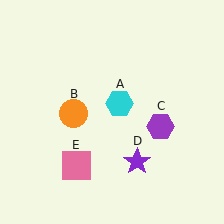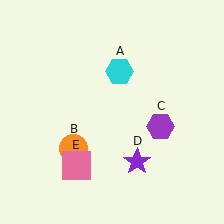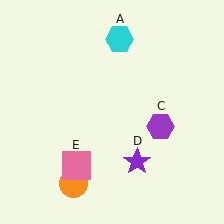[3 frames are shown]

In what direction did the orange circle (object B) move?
The orange circle (object B) moved down.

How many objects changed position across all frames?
2 objects changed position: cyan hexagon (object A), orange circle (object B).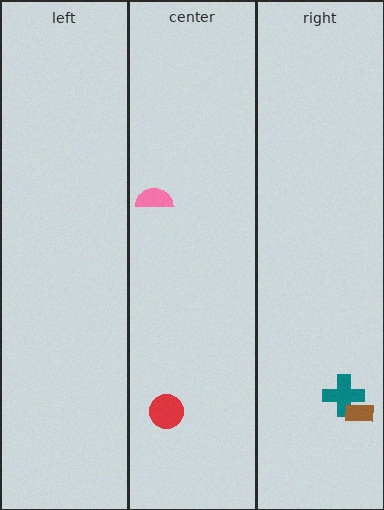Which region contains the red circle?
The center region.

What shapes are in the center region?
The red circle, the pink semicircle.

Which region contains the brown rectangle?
The right region.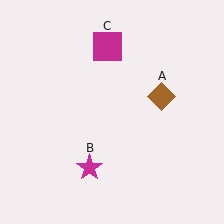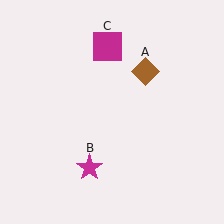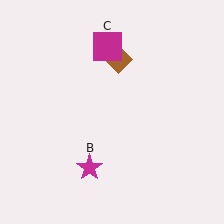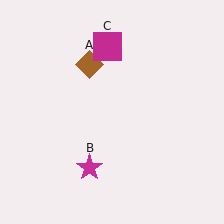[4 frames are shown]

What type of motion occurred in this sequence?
The brown diamond (object A) rotated counterclockwise around the center of the scene.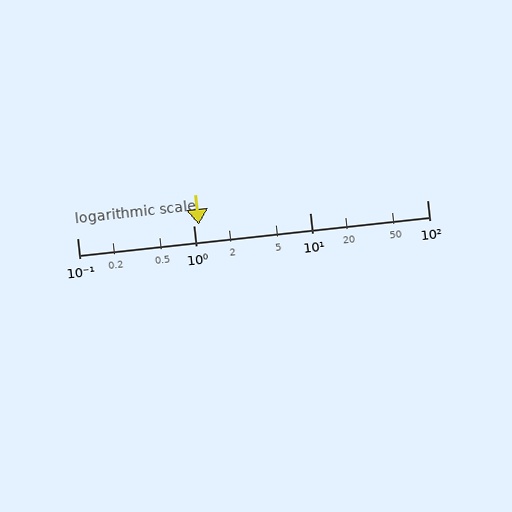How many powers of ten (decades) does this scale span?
The scale spans 3 decades, from 0.1 to 100.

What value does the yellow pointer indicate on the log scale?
The pointer indicates approximately 1.1.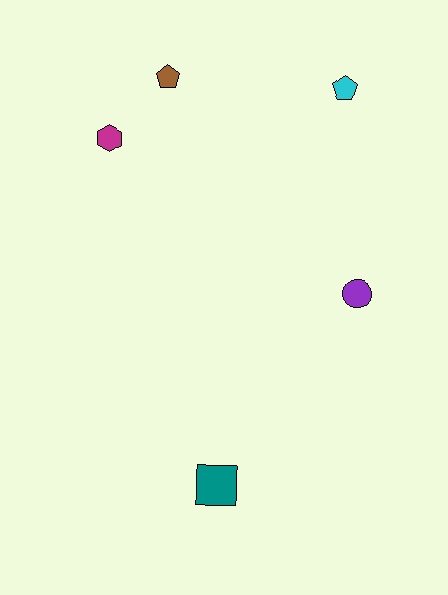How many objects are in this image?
There are 5 objects.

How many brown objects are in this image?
There is 1 brown object.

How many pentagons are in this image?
There are 2 pentagons.